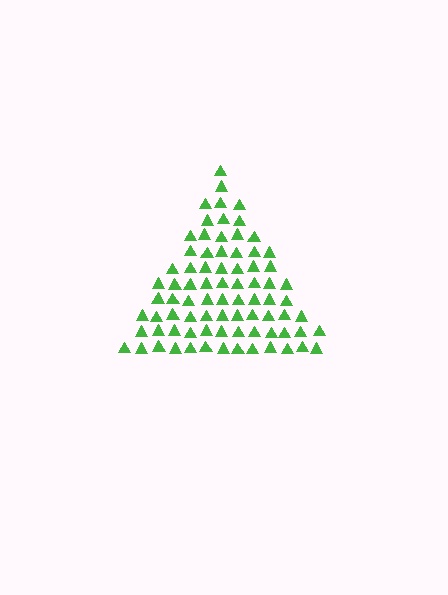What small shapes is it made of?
It is made of small triangles.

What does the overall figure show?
The overall figure shows a triangle.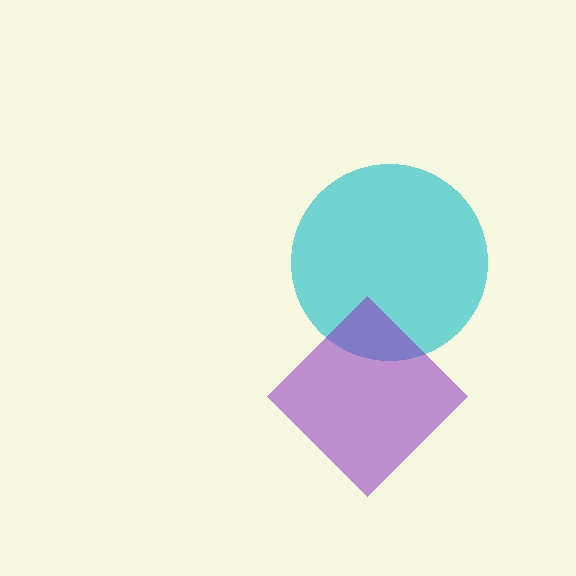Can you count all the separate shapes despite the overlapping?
Yes, there are 2 separate shapes.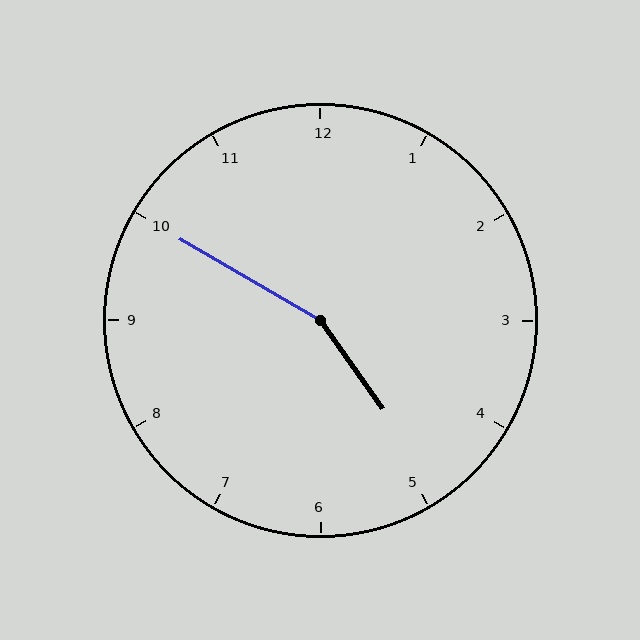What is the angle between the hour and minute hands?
Approximately 155 degrees.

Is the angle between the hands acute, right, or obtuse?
It is obtuse.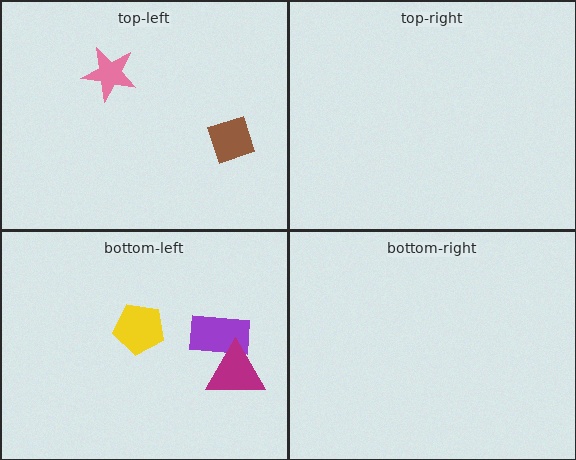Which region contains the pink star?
The top-left region.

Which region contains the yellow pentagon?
The bottom-left region.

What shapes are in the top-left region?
The pink star, the brown diamond.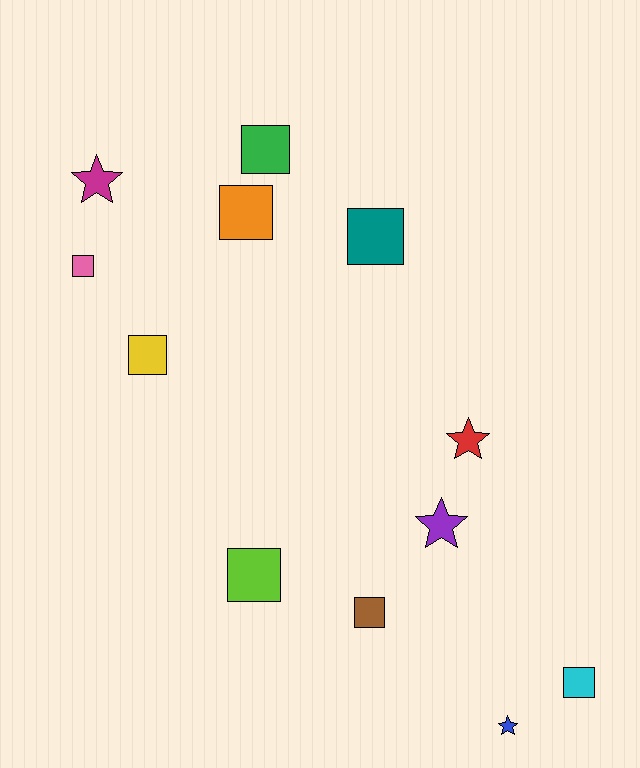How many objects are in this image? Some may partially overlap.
There are 12 objects.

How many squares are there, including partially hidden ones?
There are 8 squares.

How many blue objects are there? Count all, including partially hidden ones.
There is 1 blue object.